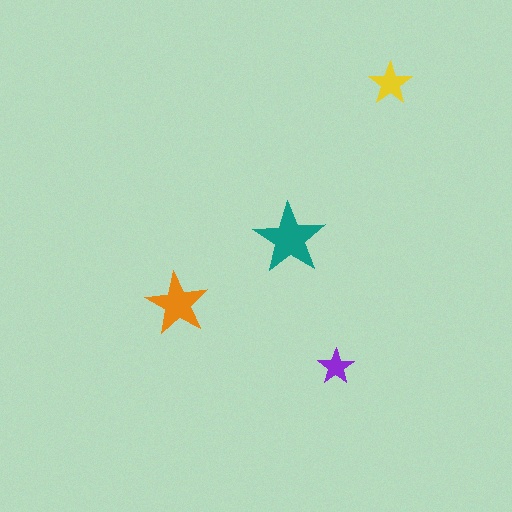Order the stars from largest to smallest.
the teal one, the orange one, the yellow one, the purple one.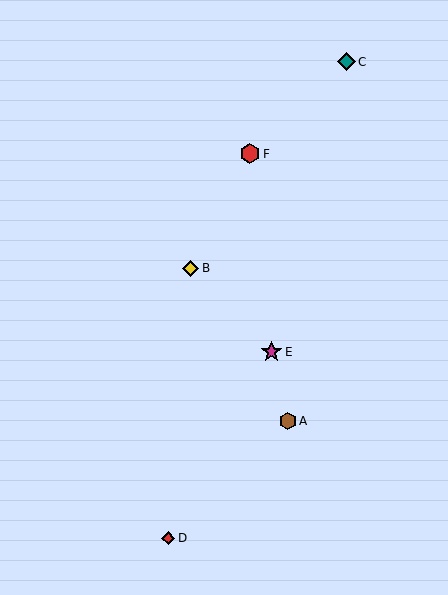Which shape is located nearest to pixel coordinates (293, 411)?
The brown hexagon (labeled A) at (288, 421) is nearest to that location.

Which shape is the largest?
The magenta star (labeled E) is the largest.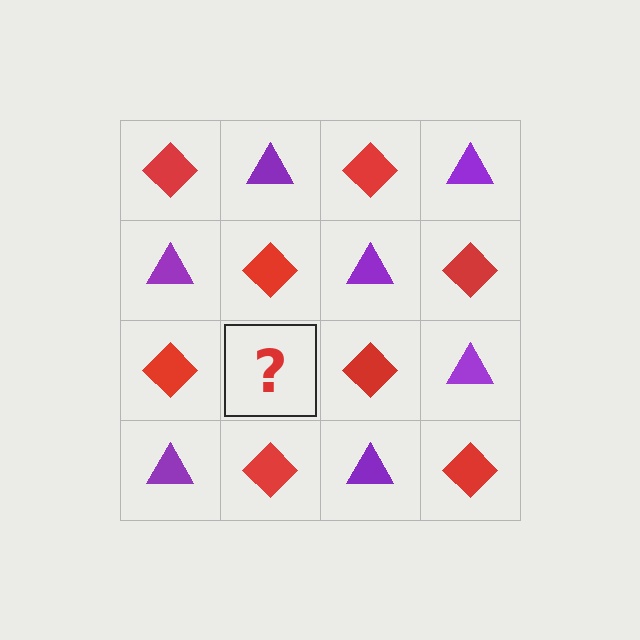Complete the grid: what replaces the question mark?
The question mark should be replaced with a purple triangle.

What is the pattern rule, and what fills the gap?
The rule is that it alternates red diamond and purple triangle in a checkerboard pattern. The gap should be filled with a purple triangle.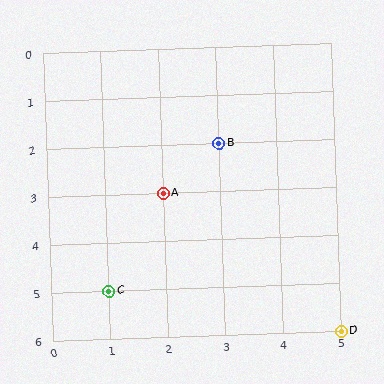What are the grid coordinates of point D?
Point D is at grid coordinates (5, 6).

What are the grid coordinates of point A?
Point A is at grid coordinates (2, 3).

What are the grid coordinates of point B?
Point B is at grid coordinates (3, 2).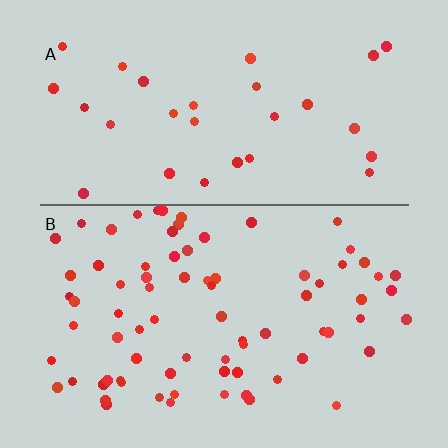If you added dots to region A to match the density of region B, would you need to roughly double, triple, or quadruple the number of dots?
Approximately triple.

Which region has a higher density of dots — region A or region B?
B (the bottom).